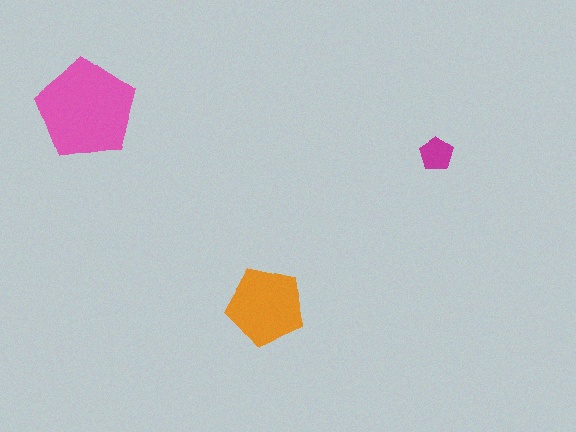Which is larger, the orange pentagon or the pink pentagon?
The pink one.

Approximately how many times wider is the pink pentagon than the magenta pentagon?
About 3 times wider.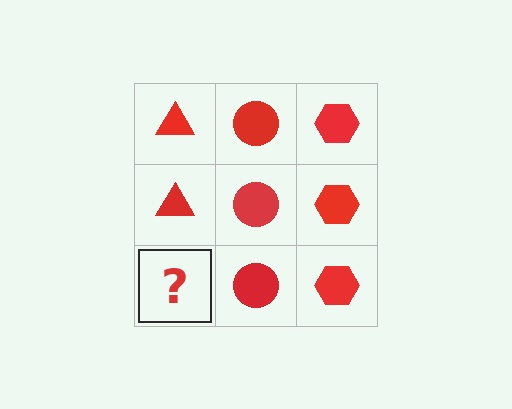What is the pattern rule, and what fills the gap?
The rule is that each column has a consistent shape. The gap should be filled with a red triangle.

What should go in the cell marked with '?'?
The missing cell should contain a red triangle.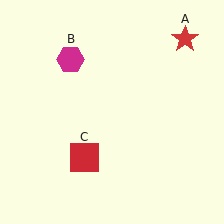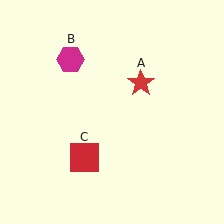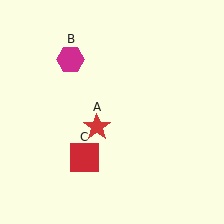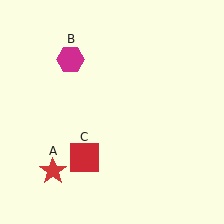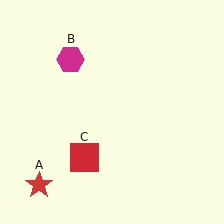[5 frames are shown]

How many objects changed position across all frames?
1 object changed position: red star (object A).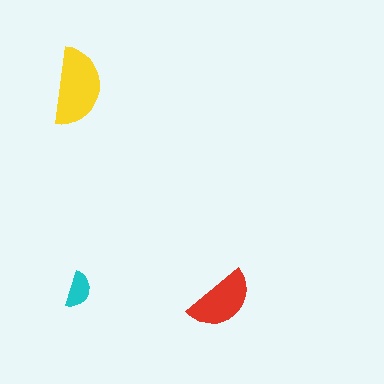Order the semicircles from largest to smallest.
the yellow one, the red one, the cyan one.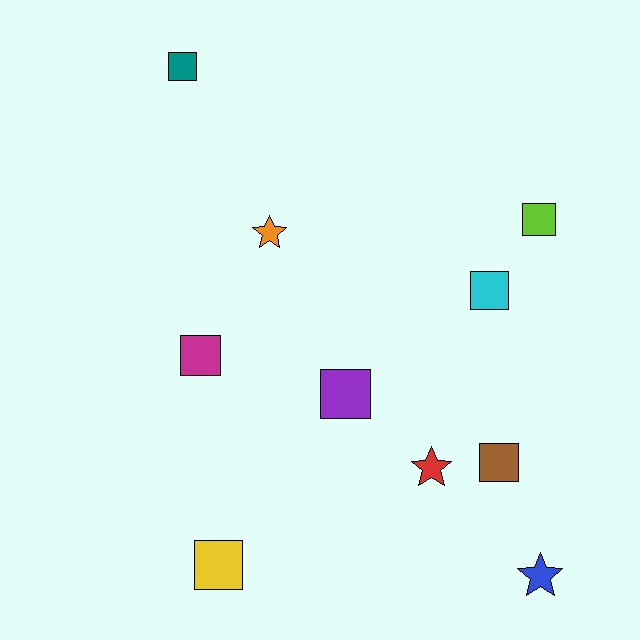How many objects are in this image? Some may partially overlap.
There are 10 objects.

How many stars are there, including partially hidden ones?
There are 3 stars.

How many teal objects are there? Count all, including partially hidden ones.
There is 1 teal object.